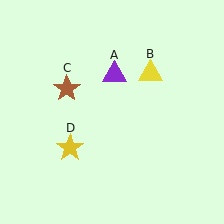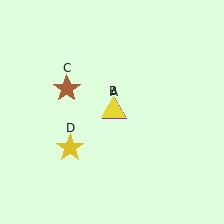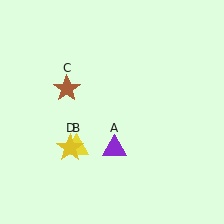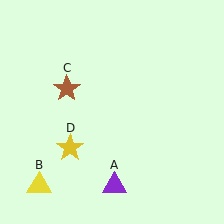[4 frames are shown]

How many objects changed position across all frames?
2 objects changed position: purple triangle (object A), yellow triangle (object B).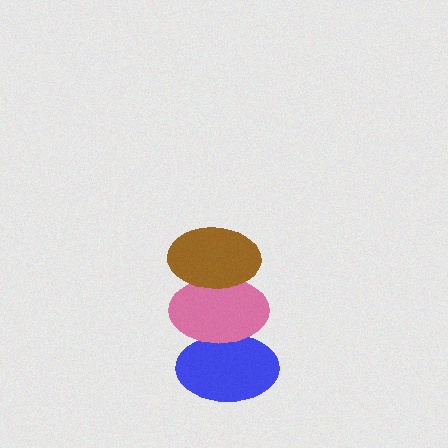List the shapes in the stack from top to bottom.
From top to bottom: the brown ellipse, the pink ellipse, the blue ellipse.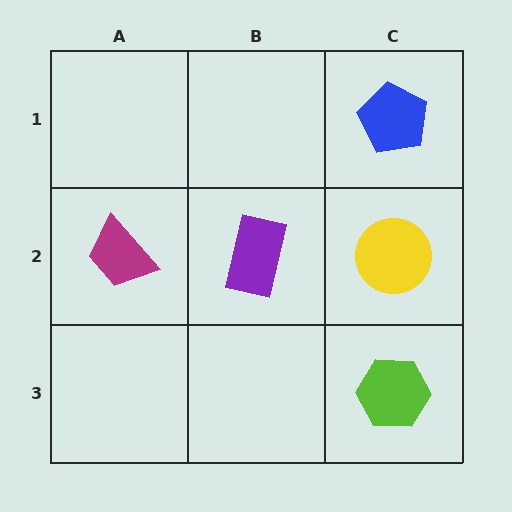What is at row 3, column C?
A lime hexagon.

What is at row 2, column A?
A magenta trapezoid.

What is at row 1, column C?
A blue pentagon.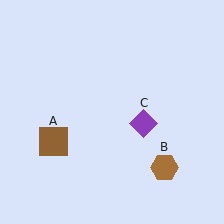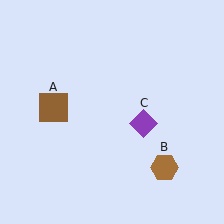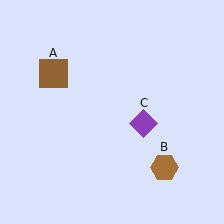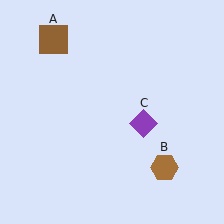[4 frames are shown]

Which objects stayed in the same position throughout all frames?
Brown hexagon (object B) and purple diamond (object C) remained stationary.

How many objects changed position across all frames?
1 object changed position: brown square (object A).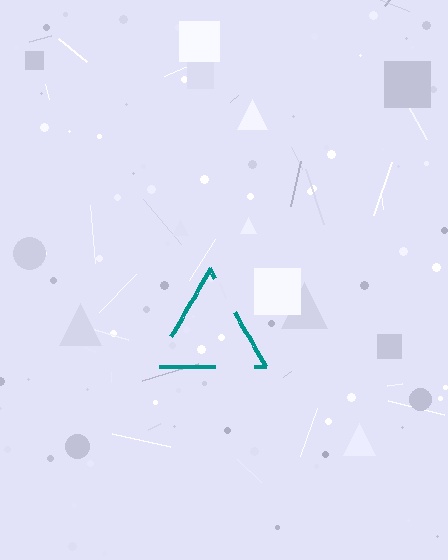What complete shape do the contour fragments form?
The contour fragments form a triangle.